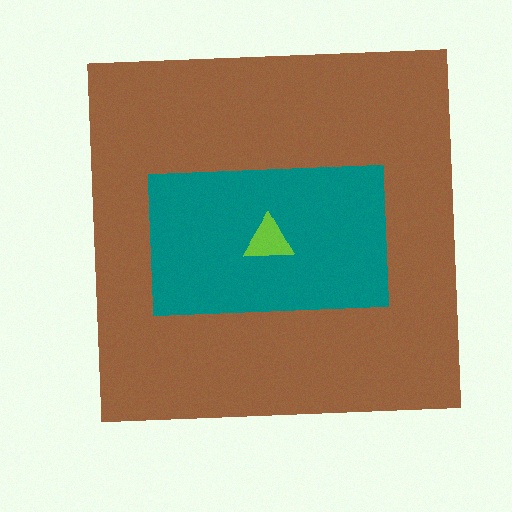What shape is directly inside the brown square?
The teal rectangle.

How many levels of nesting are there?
3.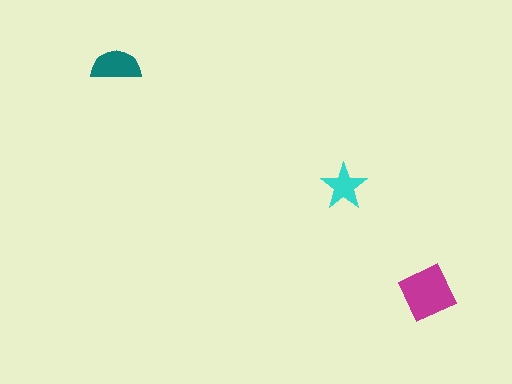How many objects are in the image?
There are 3 objects in the image.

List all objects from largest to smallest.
The magenta square, the teal semicircle, the cyan star.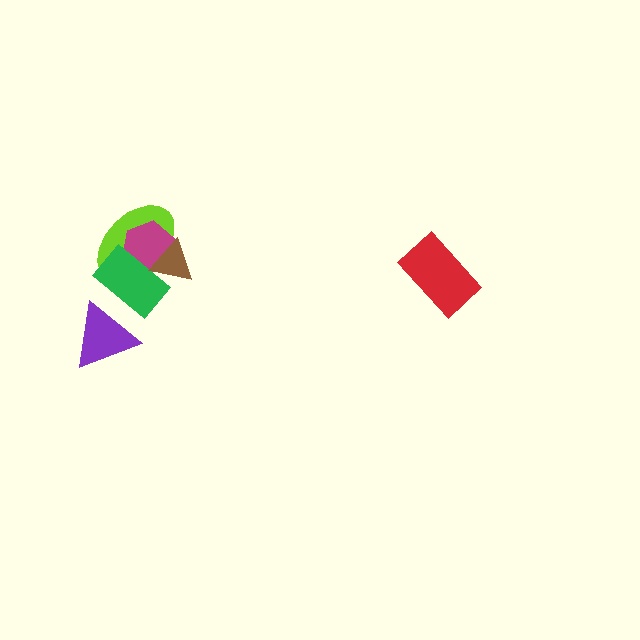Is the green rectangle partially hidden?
Yes, it is partially covered by another shape.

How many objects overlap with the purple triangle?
1 object overlaps with the purple triangle.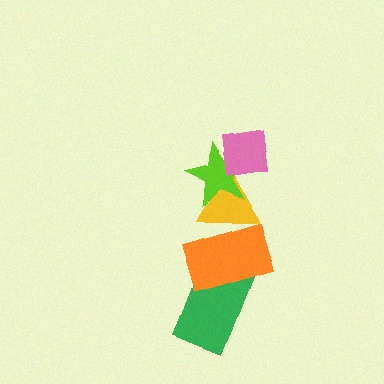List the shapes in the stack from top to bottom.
From top to bottom: the pink square, the lime star, the yellow triangle, the orange rectangle, the green rectangle.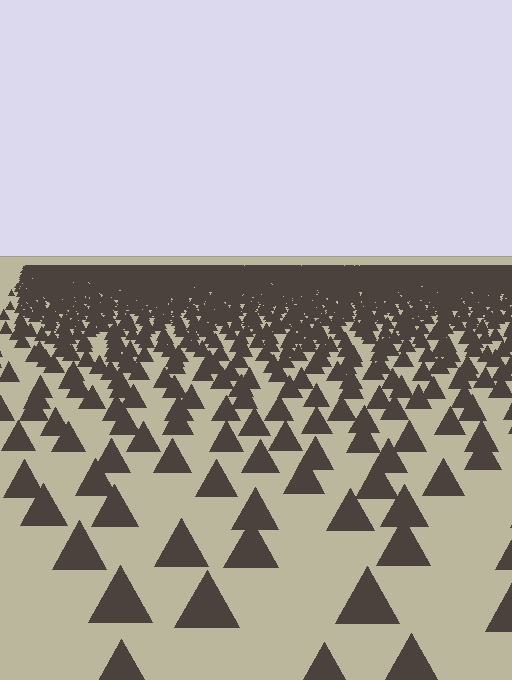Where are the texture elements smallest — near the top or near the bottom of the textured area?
Near the top.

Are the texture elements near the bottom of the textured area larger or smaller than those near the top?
Larger. Near the bottom, elements are closer to the viewer and appear at a bigger on-screen size.